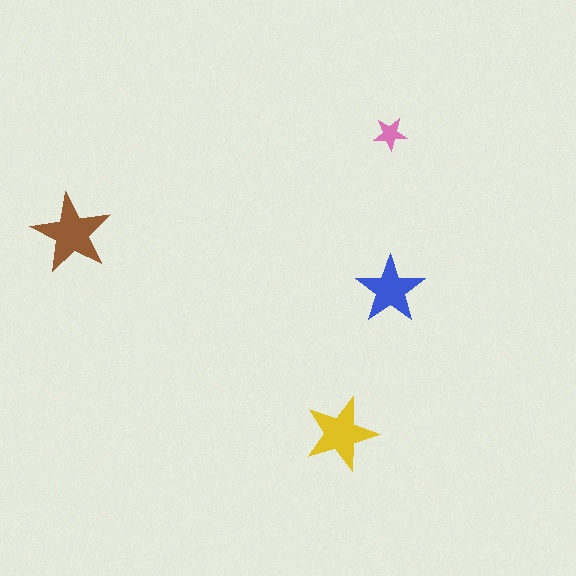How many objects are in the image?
There are 4 objects in the image.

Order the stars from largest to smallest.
the brown one, the yellow one, the blue one, the pink one.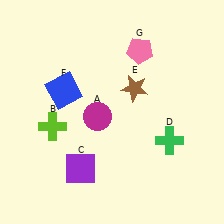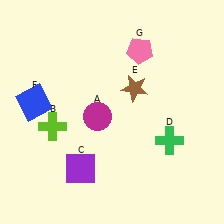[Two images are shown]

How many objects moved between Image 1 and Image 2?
1 object moved between the two images.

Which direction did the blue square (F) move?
The blue square (F) moved left.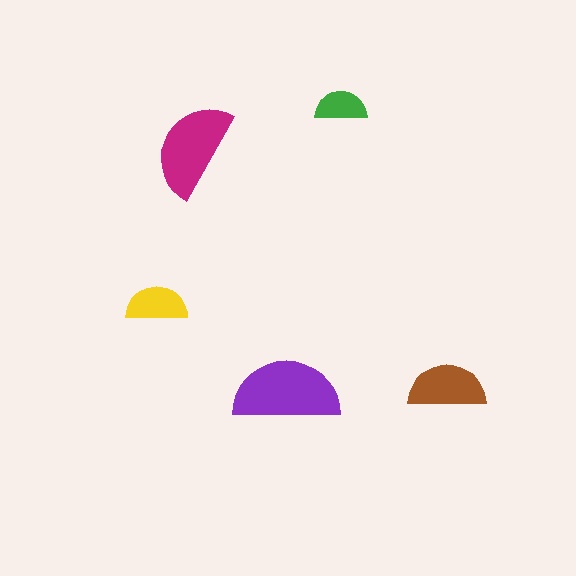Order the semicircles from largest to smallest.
the purple one, the magenta one, the brown one, the yellow one, the green one.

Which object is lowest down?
The purple semicircle is bottommost.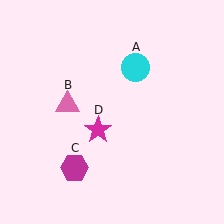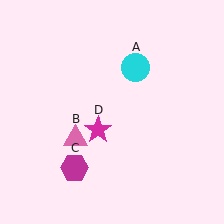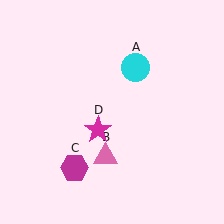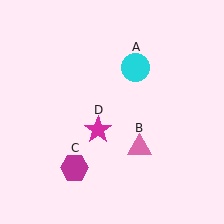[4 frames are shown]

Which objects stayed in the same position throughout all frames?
Cyan circle (object A) and magenta hexagon (object C) and magenta star (object D) remained stationary.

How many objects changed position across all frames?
1 object changed position: pink triangle (object B).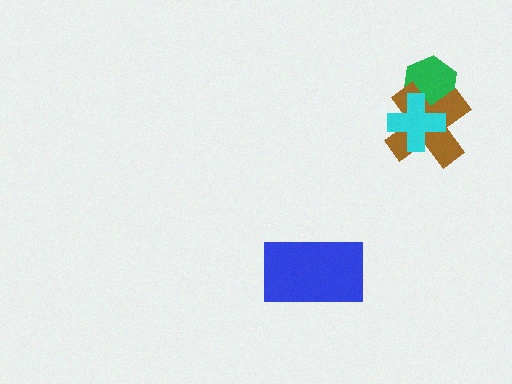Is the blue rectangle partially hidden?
No, no other shape covers it.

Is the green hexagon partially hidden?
Yes, it is partially covered by another shape.